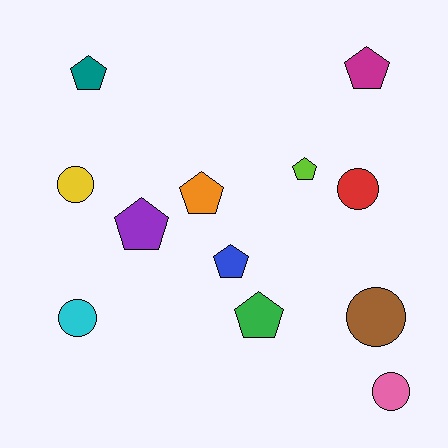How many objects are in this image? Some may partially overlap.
There are 12 objects.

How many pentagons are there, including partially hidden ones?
There are 7 pentagons.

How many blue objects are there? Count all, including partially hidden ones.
There is 1 blue object.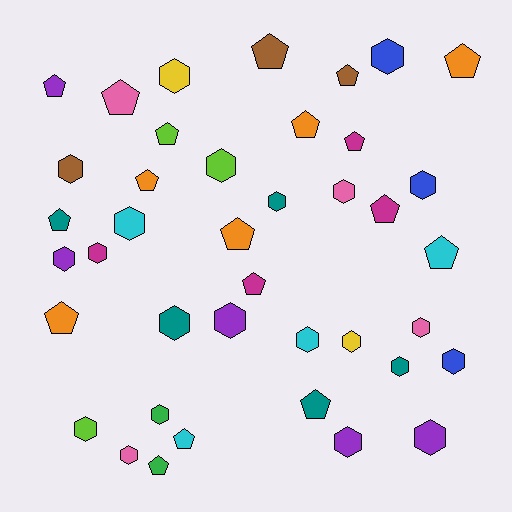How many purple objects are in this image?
There are 5 purple objects.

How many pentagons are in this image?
There are 18 pentagons.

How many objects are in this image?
There are 40 objects.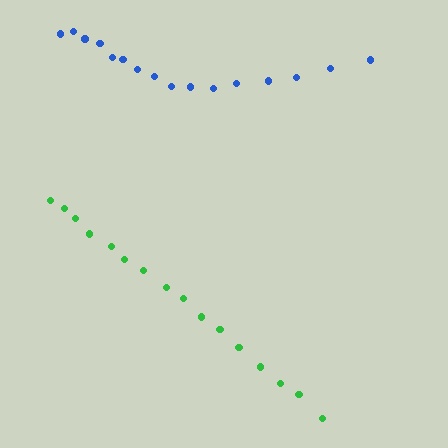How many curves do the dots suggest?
There are 2 distinct paths.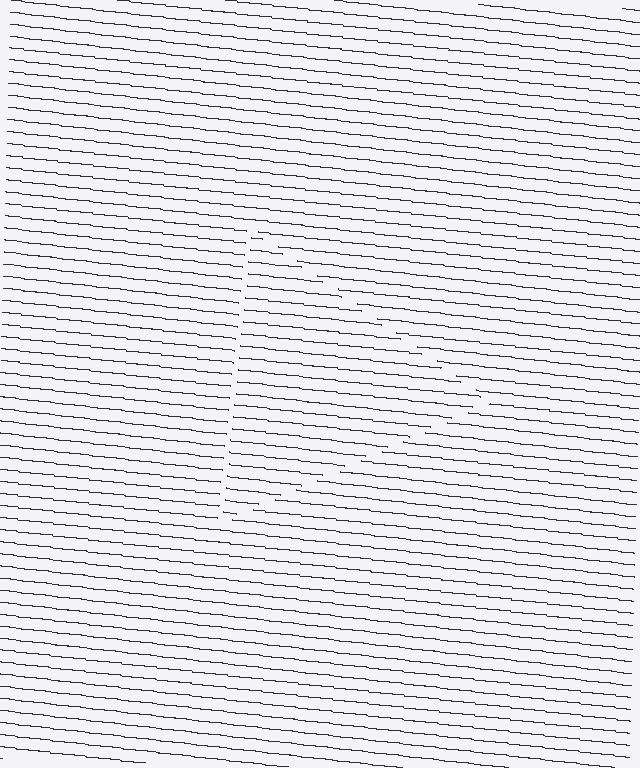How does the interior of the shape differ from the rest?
The interior of the shape contains the same grating, shifted by half a period — the contour is defined by the phase discontinuity where line-ends from the inner and outer gratings abut.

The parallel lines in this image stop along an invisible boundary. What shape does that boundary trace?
An illusory triangle. The interior of the shape contains the same grating, shifted by half a period — the contour is defined by the phase discontinuity where line-ends from the inner and outer gratings abut.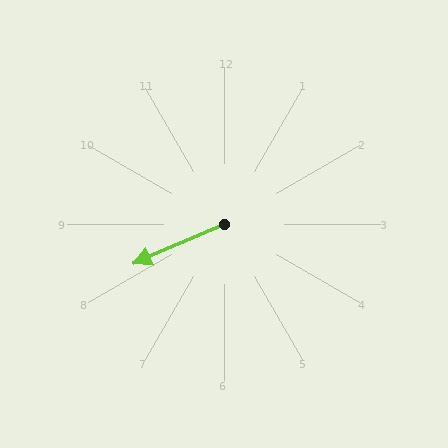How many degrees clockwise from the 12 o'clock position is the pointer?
Approximately 246 degrees.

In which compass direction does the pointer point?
Southwest.